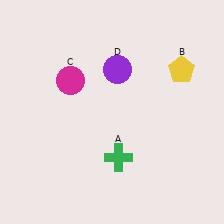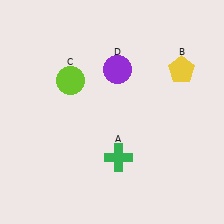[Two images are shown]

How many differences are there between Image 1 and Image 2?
There is 1 difference between the two images.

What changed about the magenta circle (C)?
In Image 1, C is magenta. In Image 2, it changed to lime.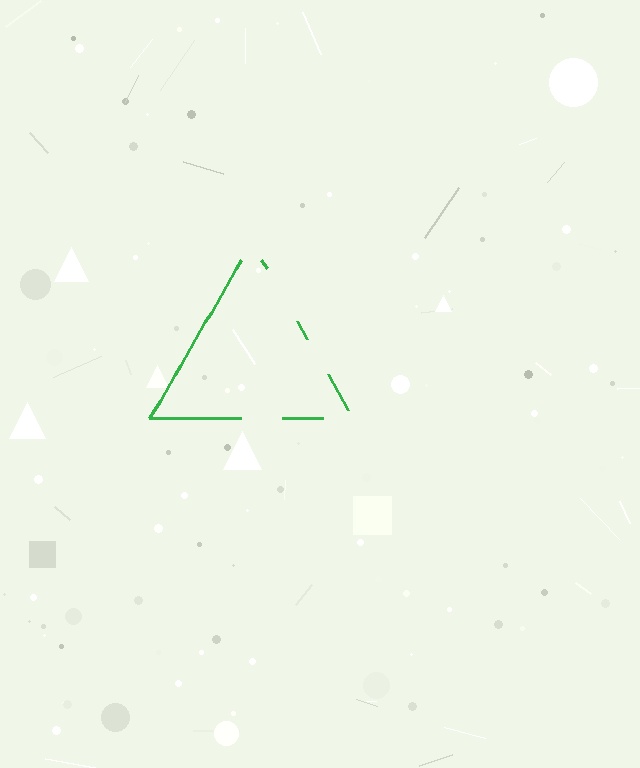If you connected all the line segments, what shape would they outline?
They would outline a triangle.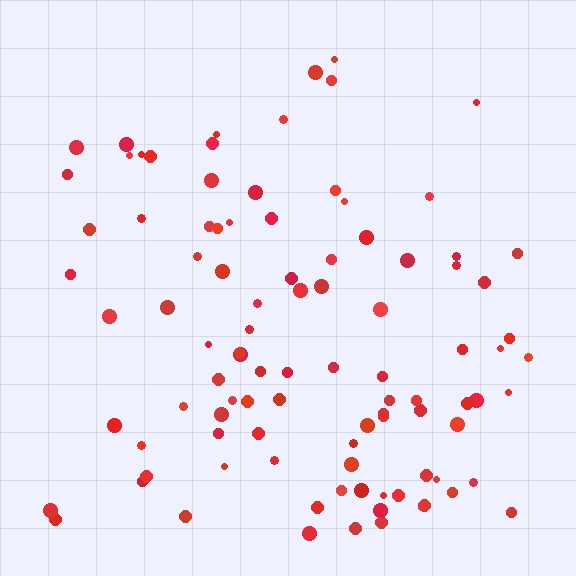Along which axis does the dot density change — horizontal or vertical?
Vertical.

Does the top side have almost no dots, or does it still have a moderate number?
Still a moderate number, just noticeably fewer than the bottom.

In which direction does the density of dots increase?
From top to bottom, with the bottom side densest.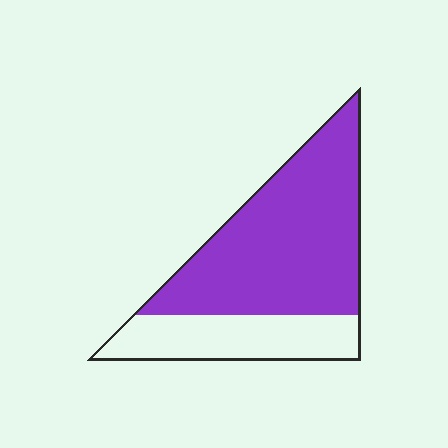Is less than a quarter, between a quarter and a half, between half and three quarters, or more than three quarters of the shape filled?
Between half and three quarters.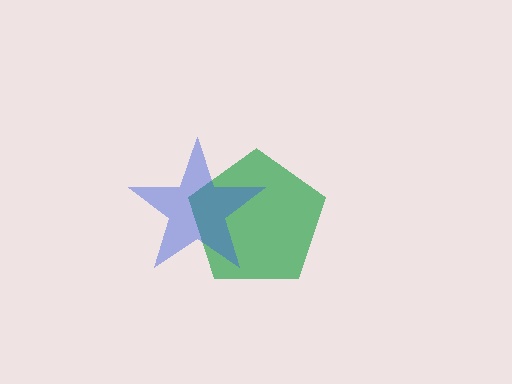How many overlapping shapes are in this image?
There are 2 overlapping shapes in the image.